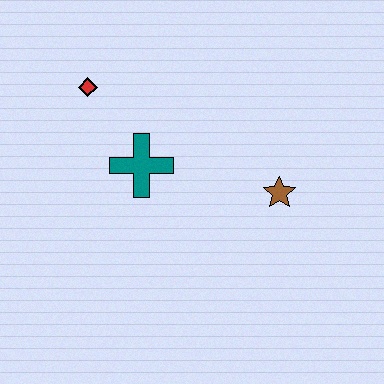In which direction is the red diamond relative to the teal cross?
The red diamond is above the teal cross.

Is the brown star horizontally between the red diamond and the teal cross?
No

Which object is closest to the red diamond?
The teal cross is closest to the red diamond.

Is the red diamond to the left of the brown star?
Yes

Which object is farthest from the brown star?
The red diamond is farthest from the brown star.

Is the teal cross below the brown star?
No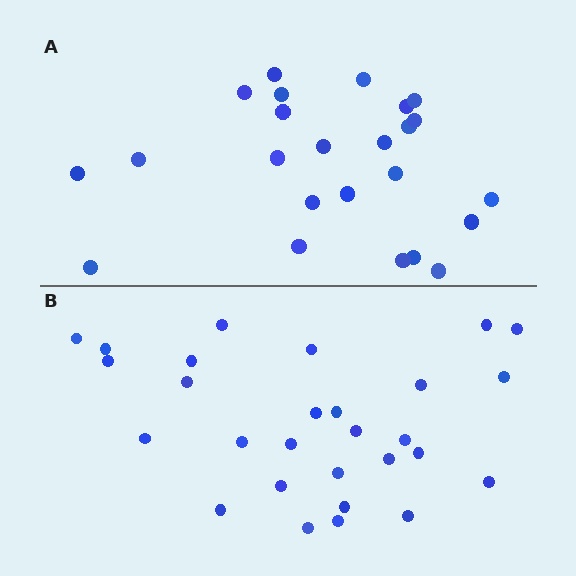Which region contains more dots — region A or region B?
Region B (the bottom region) has more dots.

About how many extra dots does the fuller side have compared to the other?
Region B has about 4 more dots than region A.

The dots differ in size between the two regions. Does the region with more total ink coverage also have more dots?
No. Region A has more total ink coverage because its dots are larger, but region B actually contains more individual dots. Total area can be misleading — the number of items is what matters here.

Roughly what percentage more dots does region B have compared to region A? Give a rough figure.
About 15% more.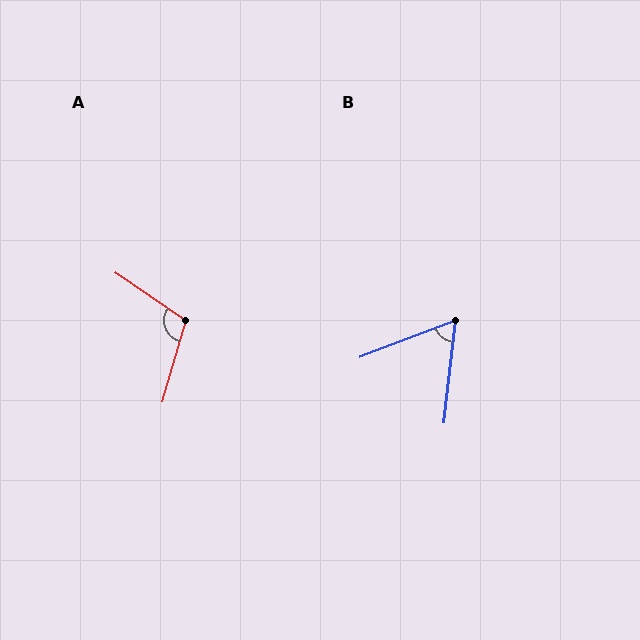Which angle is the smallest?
B, at approximately 63 degrees.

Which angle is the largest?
A, at approximately 108 degrees.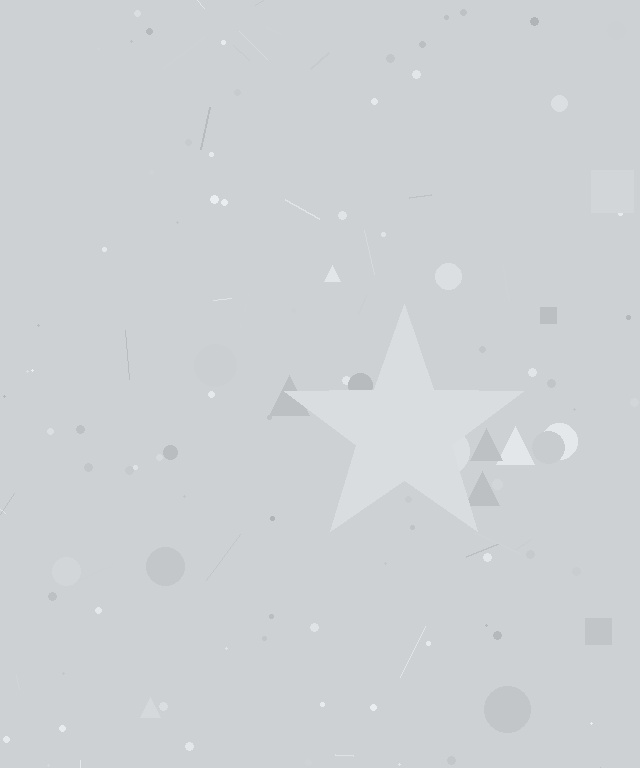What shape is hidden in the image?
A star is hidden in the image.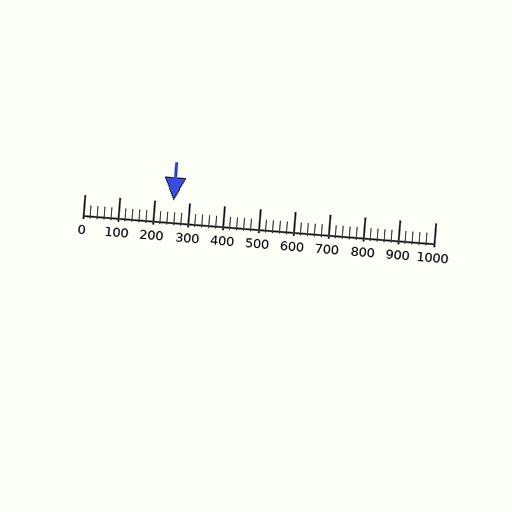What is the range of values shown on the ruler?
The ruler shows values from 0 to 1000.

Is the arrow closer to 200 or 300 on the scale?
The arrow is closer to 300.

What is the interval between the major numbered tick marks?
The major tick marks are spaced 100 units apart.